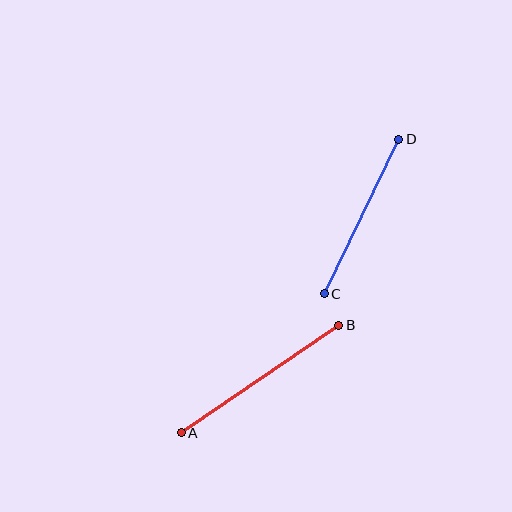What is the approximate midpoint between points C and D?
The midpoint is at approximately (361, 216) pixels.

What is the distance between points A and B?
The distance is approximately 191 pixels.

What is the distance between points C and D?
The distance is approximately 172 pixels.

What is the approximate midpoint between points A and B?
The midpoint is at approximately (260, 379) pixels.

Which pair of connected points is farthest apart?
Points A and B are farthest apart.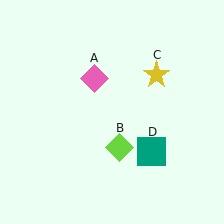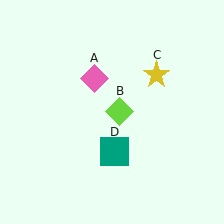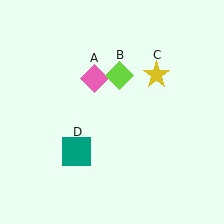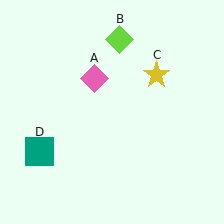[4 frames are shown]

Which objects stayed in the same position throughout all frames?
Pink diamond (object A) and yellow star (object C) remained stationary.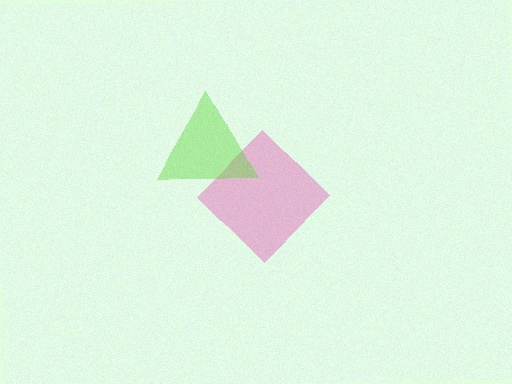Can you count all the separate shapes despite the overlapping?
Yes, there are 2 separate shapes.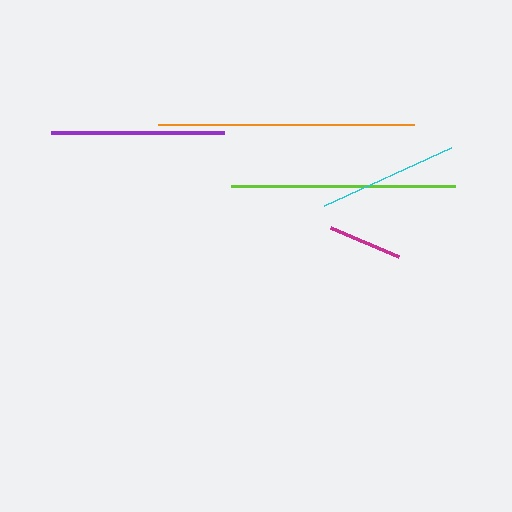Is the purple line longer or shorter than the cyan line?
The purple line is longer than the cyan line.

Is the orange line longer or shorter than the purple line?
The orange line is longer than the purple line.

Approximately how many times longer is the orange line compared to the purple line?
The orange line is approximately 1.5 times the length of the purple line.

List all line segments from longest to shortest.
From longest to shortest: orange, lime, purple, cyan, magenta.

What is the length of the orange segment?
The orange segment is approximately 256 pixels long.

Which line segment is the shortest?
The magenta line is the shortest at approximately 74 pixels.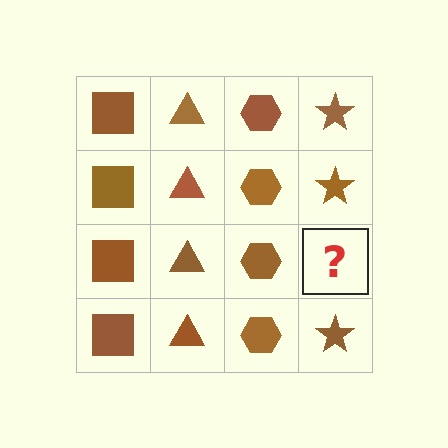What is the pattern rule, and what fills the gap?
The rule is that each column has a consistent shape. The gap should be filled with a brown star.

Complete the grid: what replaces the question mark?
The question mark should be replaced with a brown star.